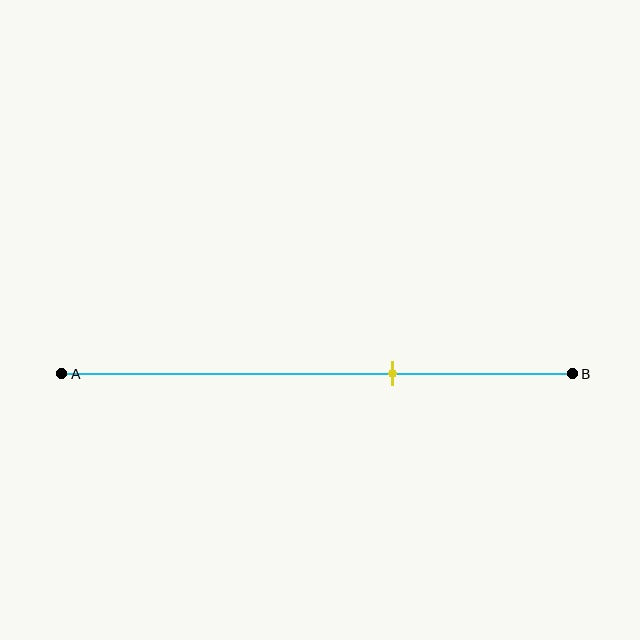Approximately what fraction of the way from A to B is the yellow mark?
The yellow mark is approximately 65% of the way from A to B.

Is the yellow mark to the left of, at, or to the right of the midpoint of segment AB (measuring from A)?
The yellow mark is to the right of the midpoint of segment AB.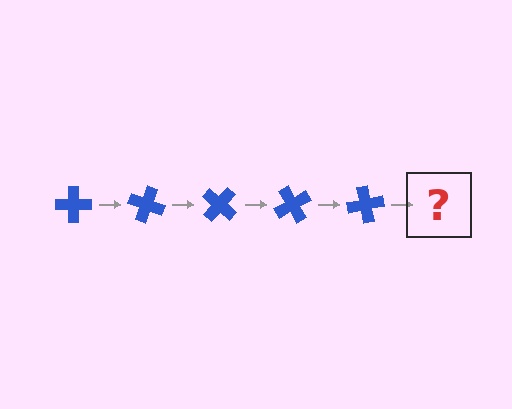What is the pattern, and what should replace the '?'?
The pattern is that the cross rotates 20 degrees each step. The '?' should be a blue cross rotated 100 degrees.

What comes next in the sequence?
The next element should be a blue cross rotated 100 degrees.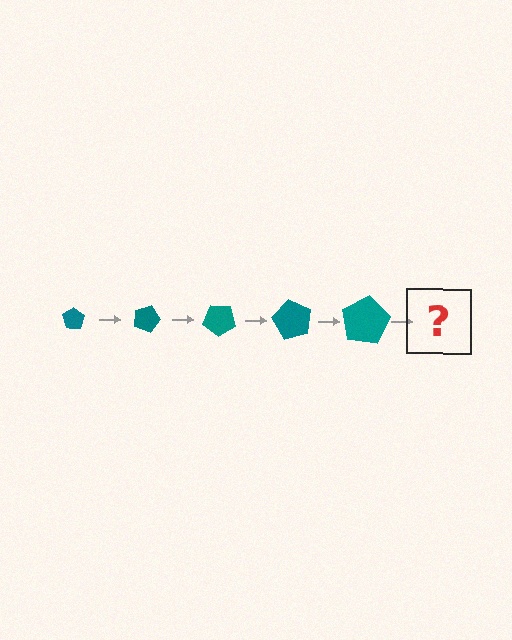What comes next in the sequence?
The next element should be a pentagon, larger than the previous one and rotated 100 degrees from the start.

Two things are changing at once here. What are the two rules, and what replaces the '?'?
The two rules are that the pentagon grows larger each step and it rotates 20 degrees each step. The '?' should be a pentagon, larger than the previous one and rotated 100 degrees from the start.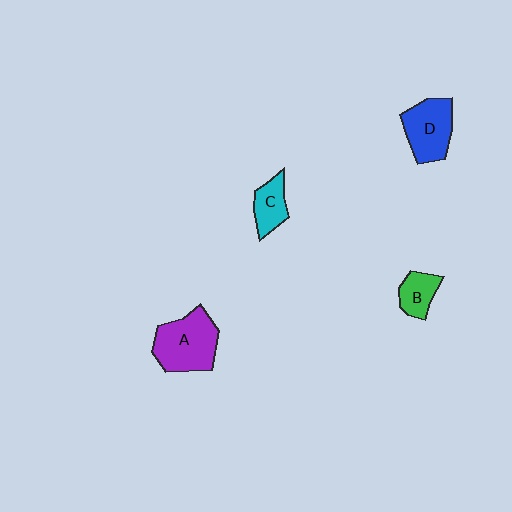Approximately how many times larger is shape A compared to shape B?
Approximately 2.2 times.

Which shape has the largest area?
Shape A (purple).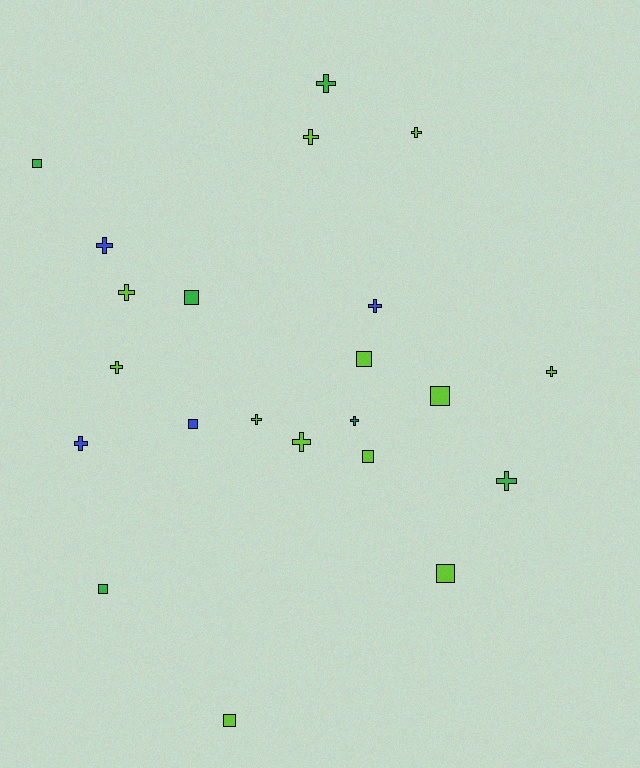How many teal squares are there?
There are no teal squares.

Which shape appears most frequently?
Cross, with 13 objects.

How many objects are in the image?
There are 22 objects.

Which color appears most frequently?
Lime, with 12 objects.